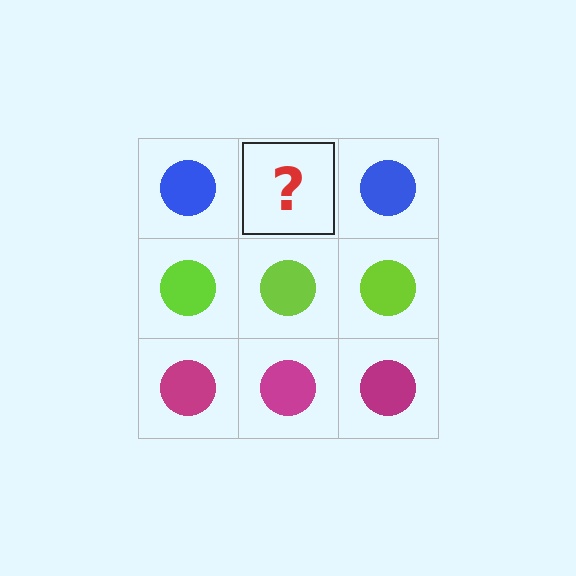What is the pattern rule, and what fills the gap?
The rule is that each row has a consistent color. The gap should be filled with a blue circle.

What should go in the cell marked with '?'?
The missing cell should contain a blue circle.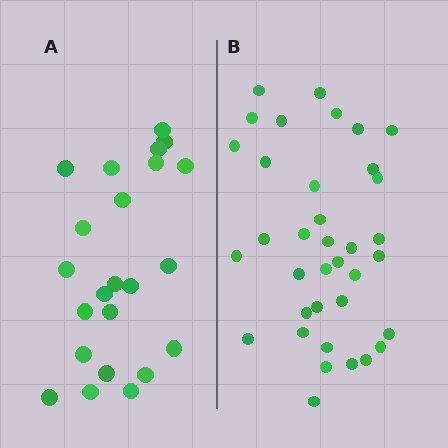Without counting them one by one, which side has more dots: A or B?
Region B (the right region) has more dots.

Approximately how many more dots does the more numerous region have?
Region B has approximately 15 more dots than region A.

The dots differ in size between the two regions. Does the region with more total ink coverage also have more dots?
No. Region A has more total ink coverage because its dots are larger, but region B actually contains more individual dots. Total area can be misleading — the number of items is what matters here.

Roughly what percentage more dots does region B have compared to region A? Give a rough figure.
About 55% more.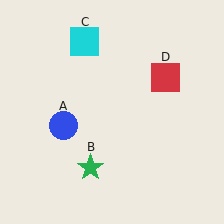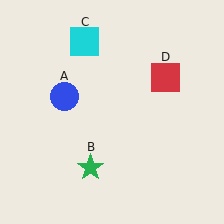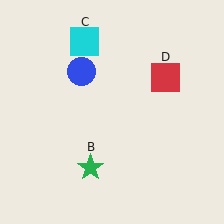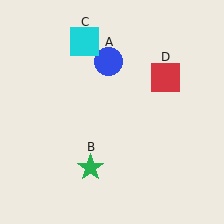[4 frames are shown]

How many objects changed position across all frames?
1 object changed position: blue circle (object A).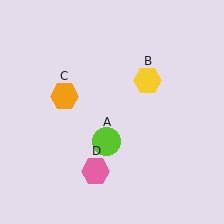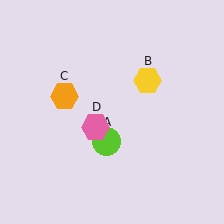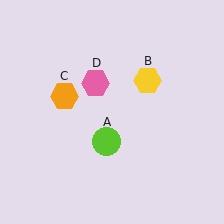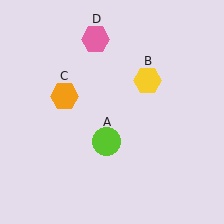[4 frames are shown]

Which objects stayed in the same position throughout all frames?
Lime circle (object A) and yellow hexagon (object B) and orange hexagon (object C) remained stationary.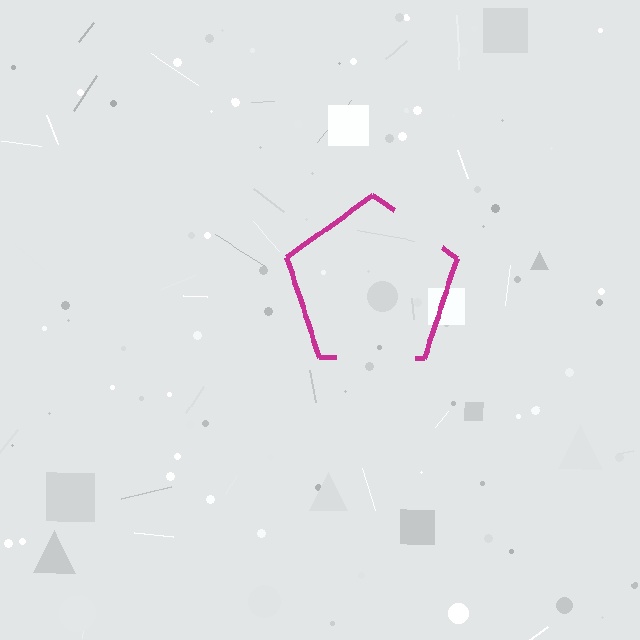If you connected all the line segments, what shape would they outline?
They would outline a pentagon.